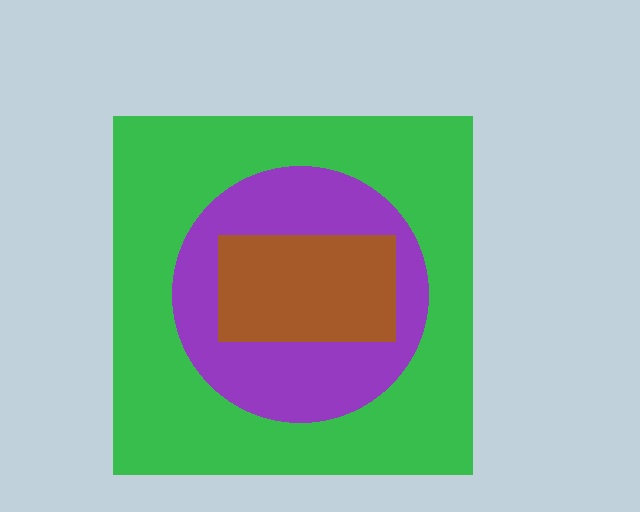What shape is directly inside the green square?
The purple circle.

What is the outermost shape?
The green square.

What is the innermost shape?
The brown rectangle.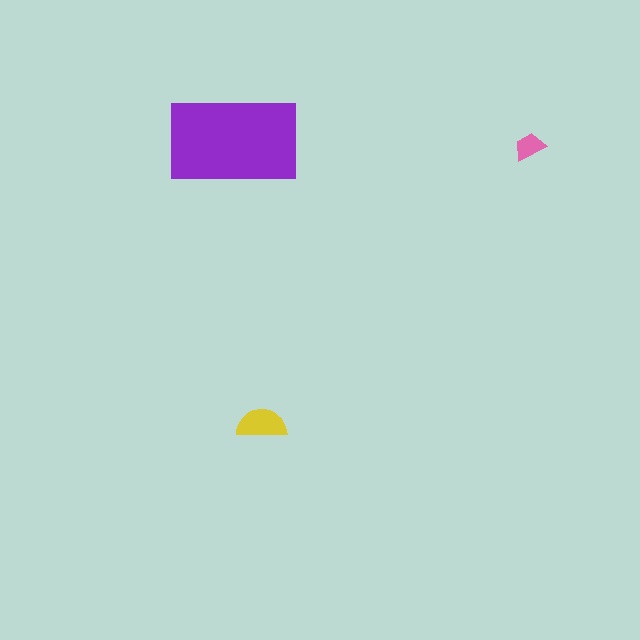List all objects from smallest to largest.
The pink trapezoid, the yellow semicircle, the purple rectangle.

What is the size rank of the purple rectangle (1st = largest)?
1st.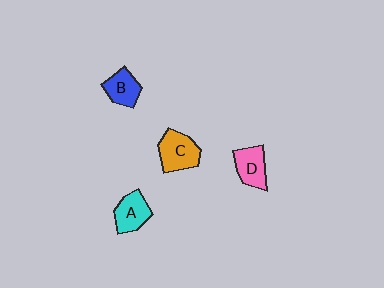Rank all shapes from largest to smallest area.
From largest to smallest: C (orange), A (cyan), D (pink), B (blue).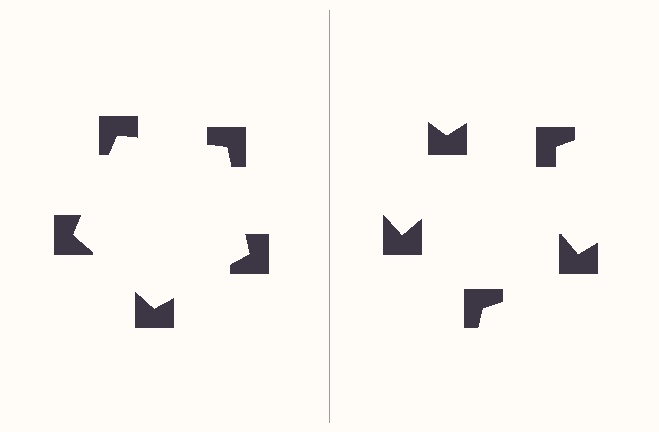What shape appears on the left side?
An illusory pentagon.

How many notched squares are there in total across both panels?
10 — 5 on each side.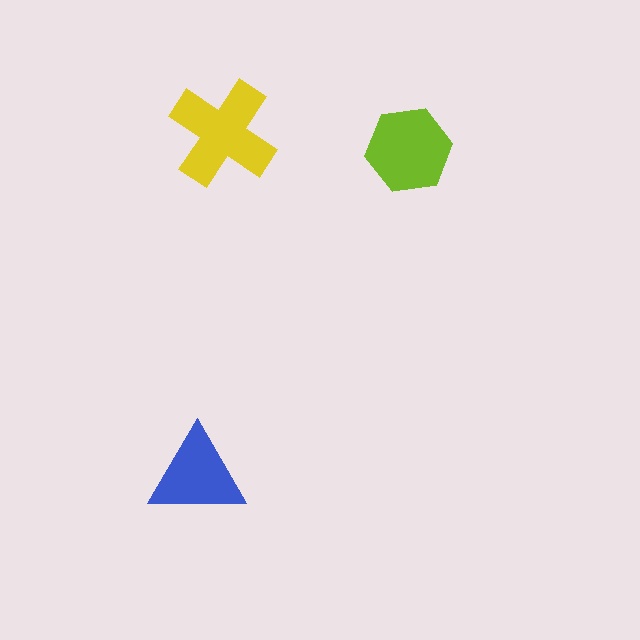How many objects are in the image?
There are 3 objects in the image.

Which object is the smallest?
The blue triangle.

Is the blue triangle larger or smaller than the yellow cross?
Smaller.